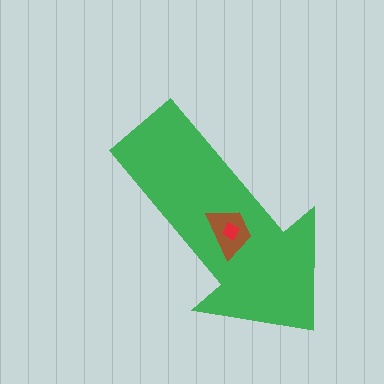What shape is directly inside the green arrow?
The brown trapezoid.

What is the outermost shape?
The green arrow.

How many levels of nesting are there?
3.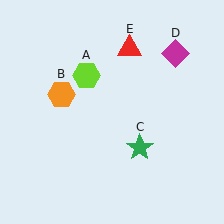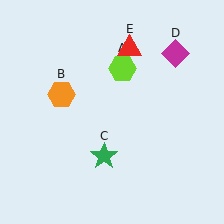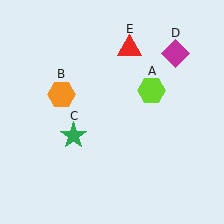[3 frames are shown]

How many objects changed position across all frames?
2 objects changed position: lime hexagon (object A), green star (object C).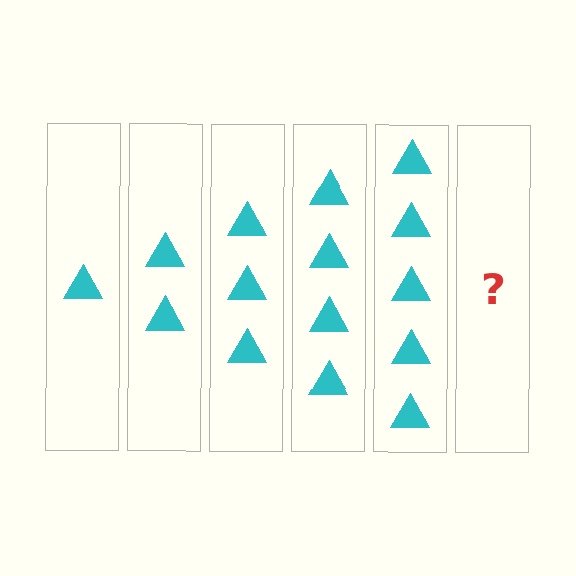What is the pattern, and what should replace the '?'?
The pattern is that each step adds one more triangle. The '?' should be 6 triangles.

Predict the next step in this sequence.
The next step is 6 triangles.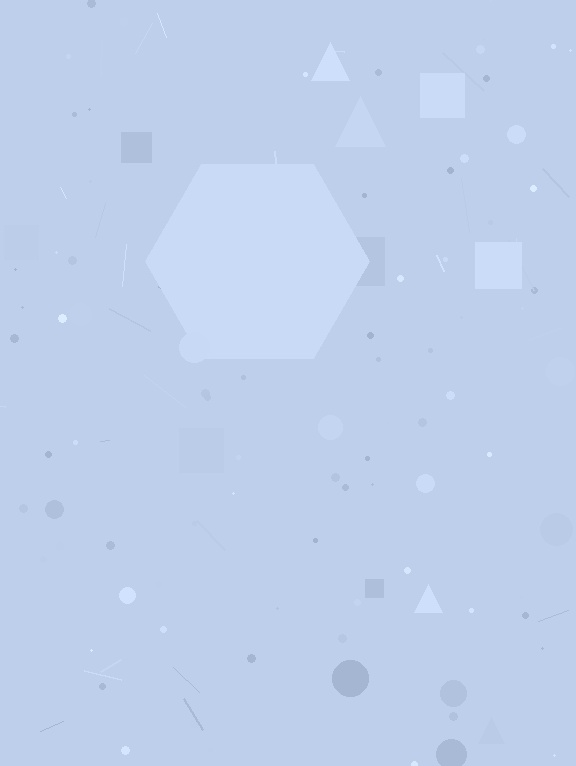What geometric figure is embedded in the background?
A hexagon is embedded in the background.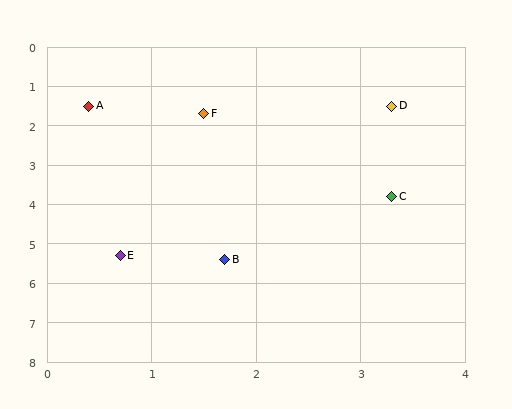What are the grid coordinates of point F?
Point F is at approximately (1.5, 1.7).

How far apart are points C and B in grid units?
Points C and B are about 2.3 grid units apart.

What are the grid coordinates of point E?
Point E is at approximately (0.7, 5.3).